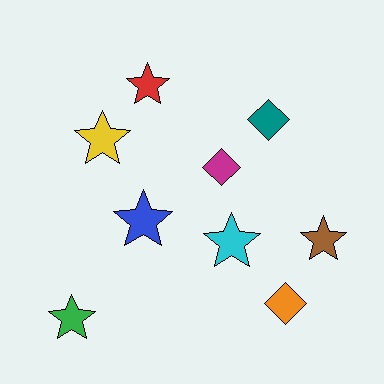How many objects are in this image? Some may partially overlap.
There are 9 objects.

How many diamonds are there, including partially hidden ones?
There are 3 diamonds.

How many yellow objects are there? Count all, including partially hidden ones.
There is 1 yellow object.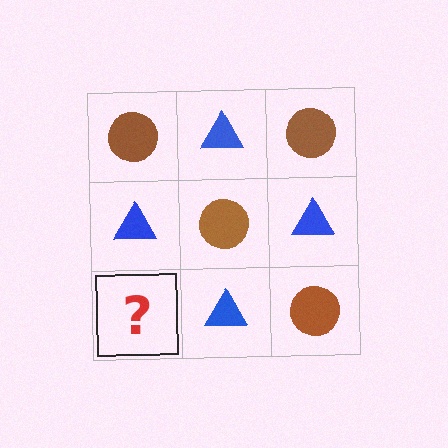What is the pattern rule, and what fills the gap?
The rule is that it alternates brown circle and blue triangle in a checkerboard pattern. The gap should be filled with a brown circle.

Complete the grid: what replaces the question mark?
The question mark should be replaced with a brown circle.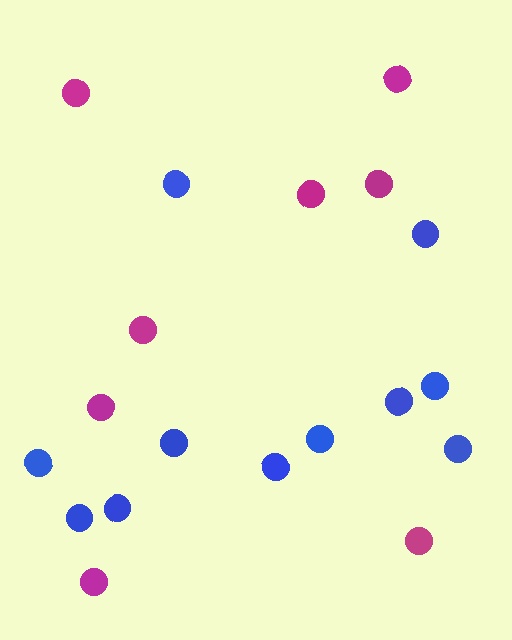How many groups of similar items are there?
There are 2 groups: one group of magenta circles (8) and one group of blue circles (11).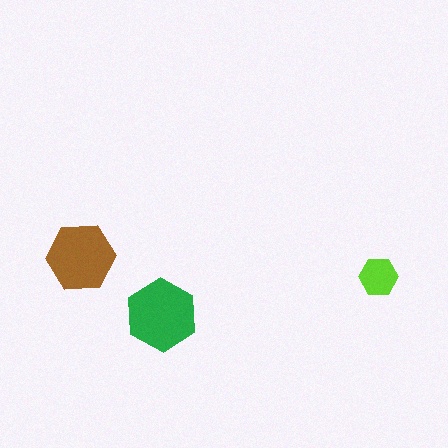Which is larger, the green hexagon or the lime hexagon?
The green one.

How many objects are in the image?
There are 3 objects in the image.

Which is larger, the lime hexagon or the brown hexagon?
The brown one.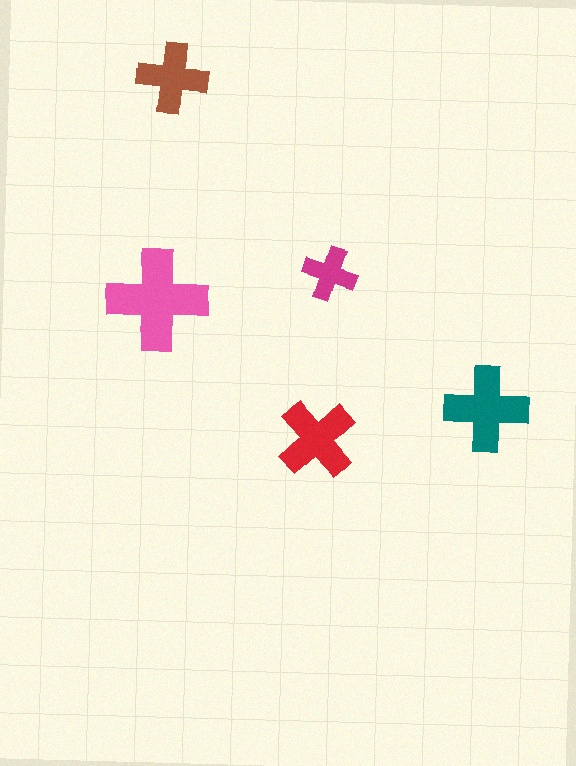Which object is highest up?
The brown cross is topmost.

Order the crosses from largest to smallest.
the pink one, the teal one, the red one, the brown one, the magenta one.